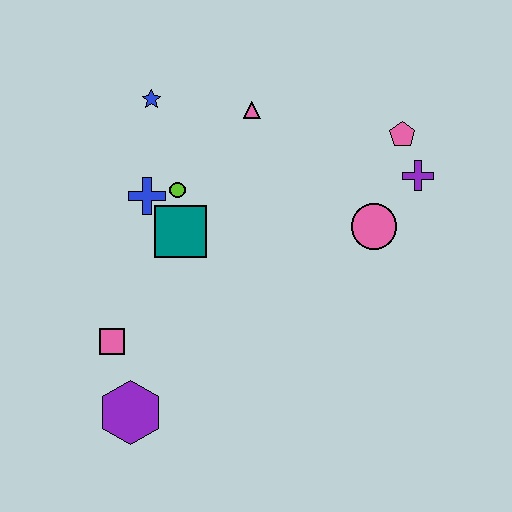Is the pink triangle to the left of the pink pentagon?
Yes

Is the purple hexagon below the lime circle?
Yes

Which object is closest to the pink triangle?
The blue star is closest to the pink triangle.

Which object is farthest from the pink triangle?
The purple hexagon is farthest from the pink triangle.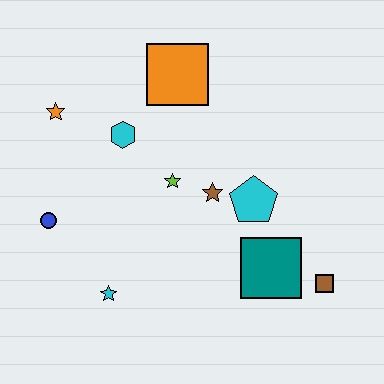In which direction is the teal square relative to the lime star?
The teal square is to the right of the lime star.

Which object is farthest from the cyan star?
The orange square is farthest from the cyan star.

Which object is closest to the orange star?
The cyan hexagon is closest to the orange star.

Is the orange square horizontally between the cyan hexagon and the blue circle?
No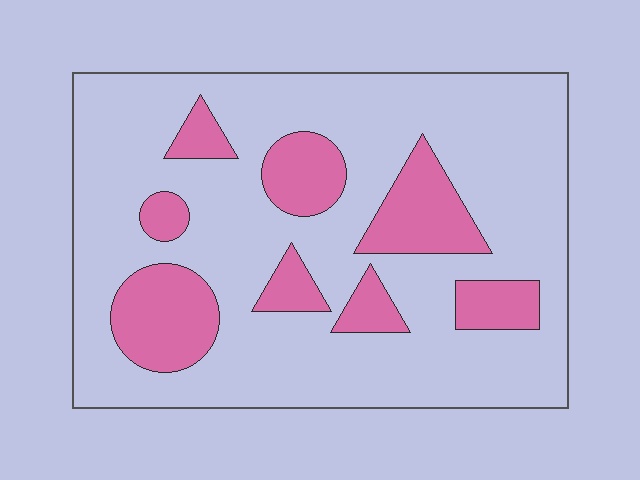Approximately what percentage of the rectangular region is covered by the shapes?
Approximately 25%.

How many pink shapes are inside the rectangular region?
8.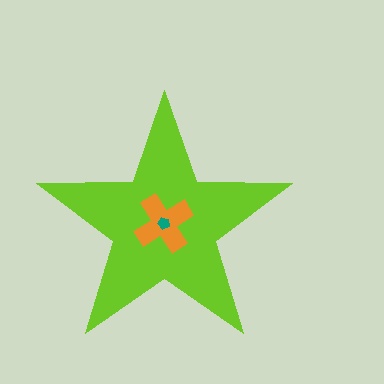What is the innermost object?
The teal pentagon.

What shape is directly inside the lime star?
The orange cross.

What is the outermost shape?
The lime star.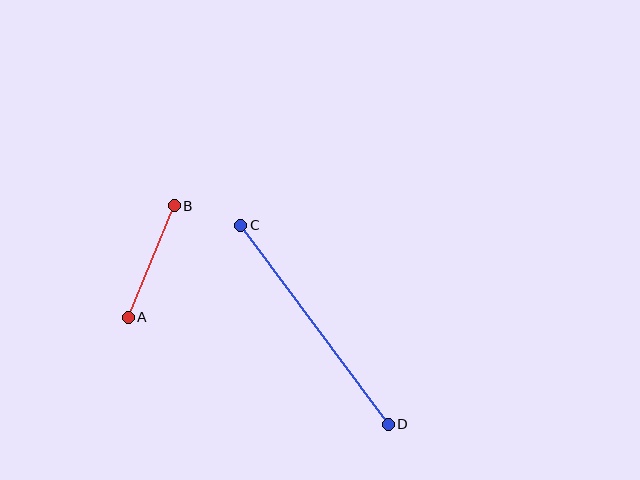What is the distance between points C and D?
The distance is approximately 248 pixels.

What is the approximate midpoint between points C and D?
The midpoint is at approximately (314, 325) pixels.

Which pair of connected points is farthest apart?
Points C and D are farthest apart.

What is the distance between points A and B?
The distance is approximately 121 pixels.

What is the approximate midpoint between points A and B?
The midpoint is at approximately (151, 262) pixels.